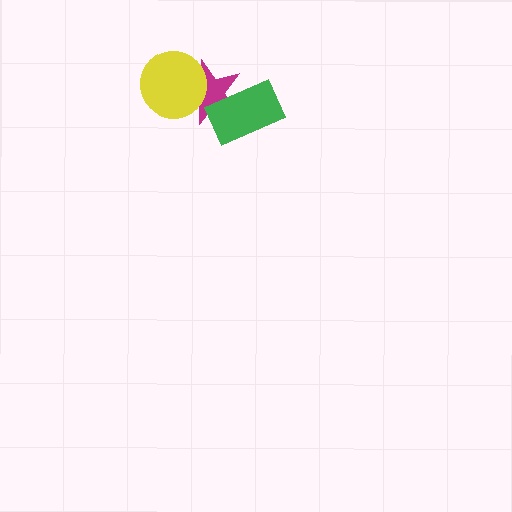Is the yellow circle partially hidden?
No, no other shape covers it.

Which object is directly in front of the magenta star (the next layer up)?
The green rectangle is directly in front of the magenta star.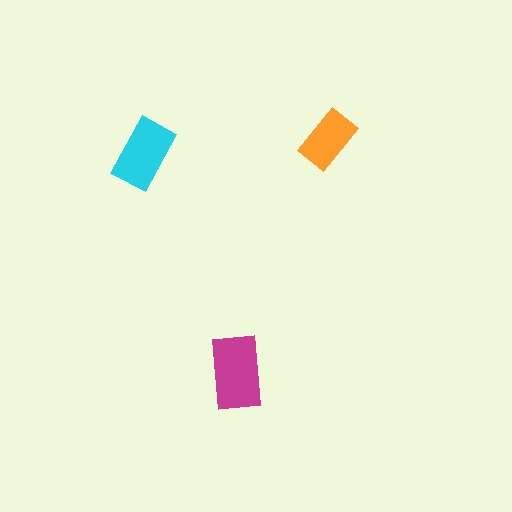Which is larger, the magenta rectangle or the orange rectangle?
The magenta one.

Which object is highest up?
The orange rectangle is topmost.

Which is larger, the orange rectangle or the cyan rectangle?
The cyan one.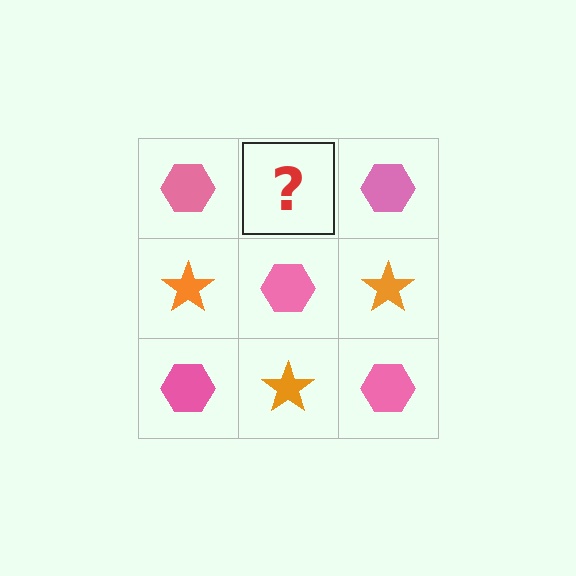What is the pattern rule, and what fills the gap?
The rule is that it alternates pink hexagon and orange star in a checkerboard pattern. The gap should be filled with an orange star.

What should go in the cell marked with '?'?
The missing cell should contain an orange star.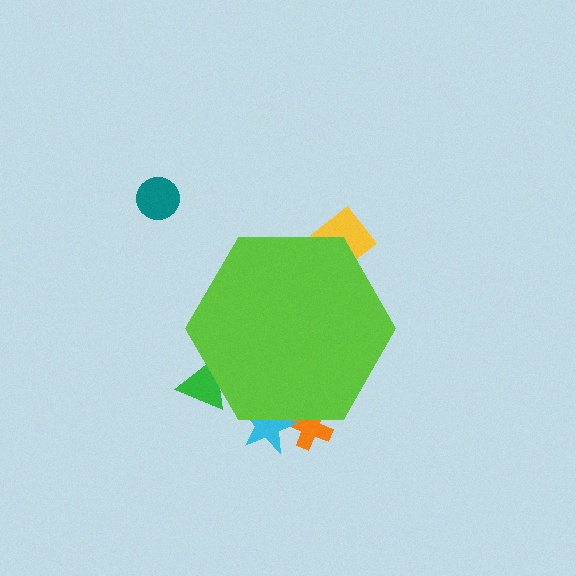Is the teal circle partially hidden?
No, the teal circle is fully visible.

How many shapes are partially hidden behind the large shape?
4 shapes are partially hidden.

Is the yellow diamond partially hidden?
Yes, the yellow diamond is partially hidden behind the lime hexagon.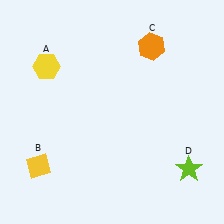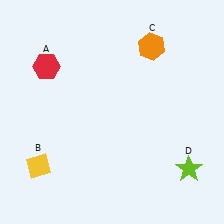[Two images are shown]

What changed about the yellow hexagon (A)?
In Image 1, A is yellow. In Image 2, it changed to red.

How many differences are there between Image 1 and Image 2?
There is 1 difference between the two images.